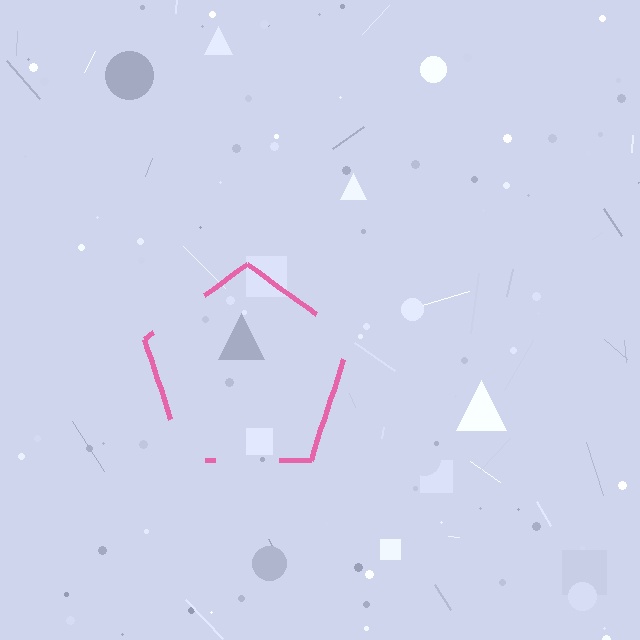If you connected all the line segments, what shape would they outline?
They would outline a pentagon.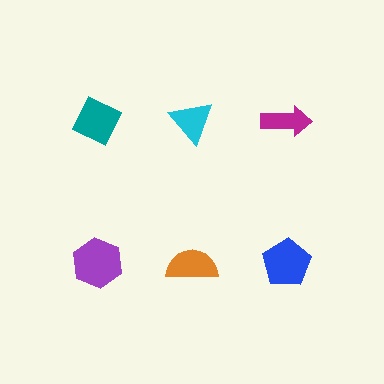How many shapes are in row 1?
3 shapes.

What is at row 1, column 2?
A cyan triangle.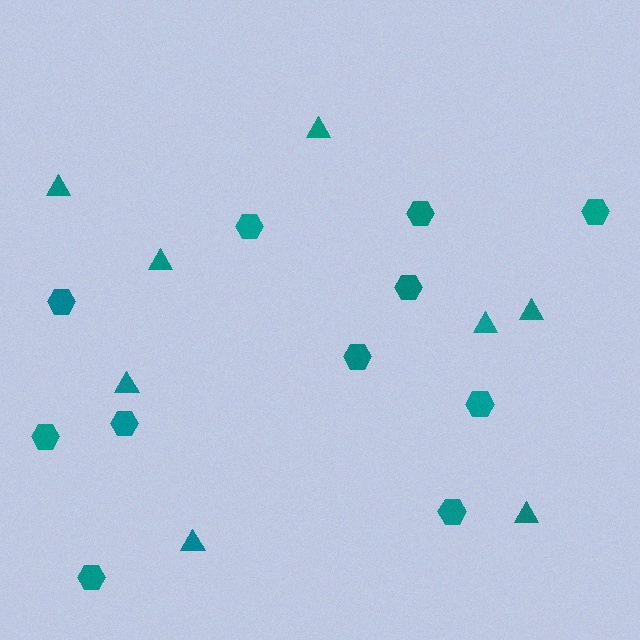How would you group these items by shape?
There are 2 groups: one group of hexagons (11) and one group of triangles (8).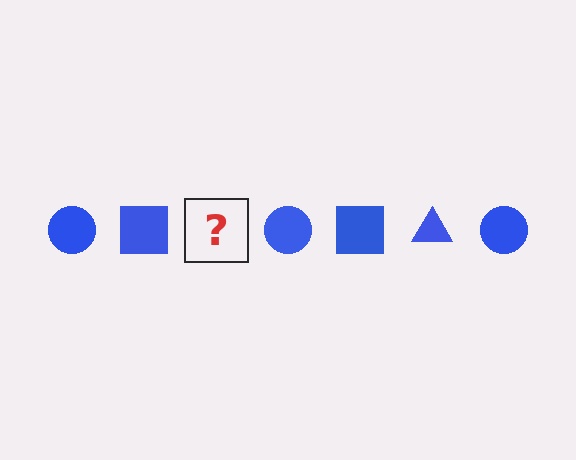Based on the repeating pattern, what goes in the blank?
The blank should be a blue triangle.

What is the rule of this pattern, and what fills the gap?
The rule is that the pattern cycles through circle, square, triangle shapes in blue. The gap should be filled with a blue triangle.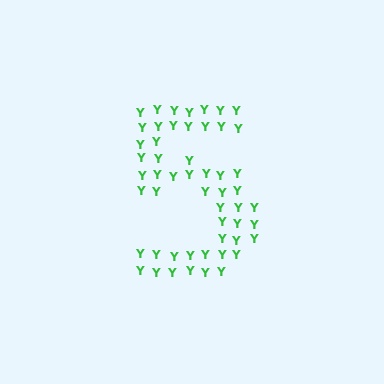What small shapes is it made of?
It is made of small letter Y's.